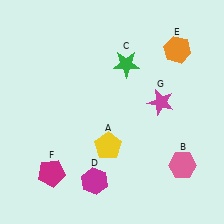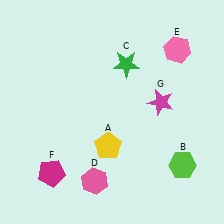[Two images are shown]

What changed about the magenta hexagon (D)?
In Image 1, D is magenta. In Image 2, it changed to pink.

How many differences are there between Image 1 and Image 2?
There are 3 differences between the two images.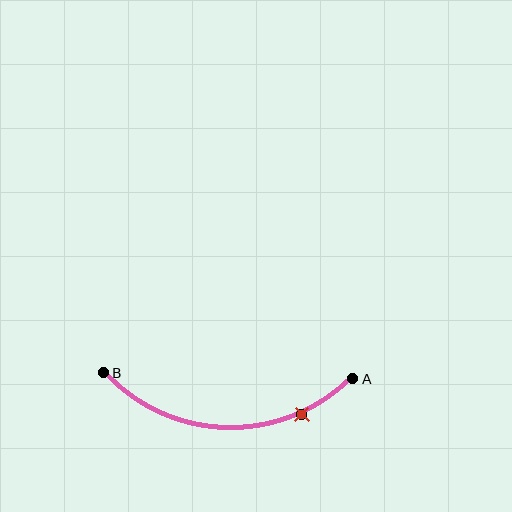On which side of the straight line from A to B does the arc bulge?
The arc bulges below the straight line connecting A and B.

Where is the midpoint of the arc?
The arc midpoint is the point on the curve farthest from the straight line joining A and B. It sits below that line.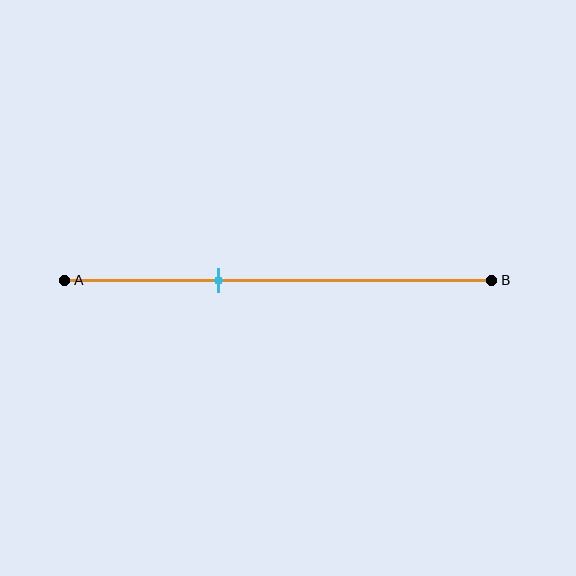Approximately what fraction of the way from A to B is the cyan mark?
The cyan mark is approximately 35% of the way from A to B.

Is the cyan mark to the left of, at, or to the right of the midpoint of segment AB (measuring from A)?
The cyan mark is to the left of the midpoint of segment AB.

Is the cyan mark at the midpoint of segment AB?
No, the mark is at about 35% from A, not at the 50% midpoint.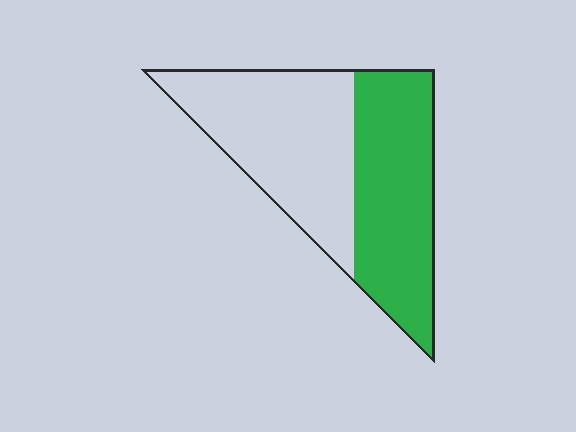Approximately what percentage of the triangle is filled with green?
Approximately 45%.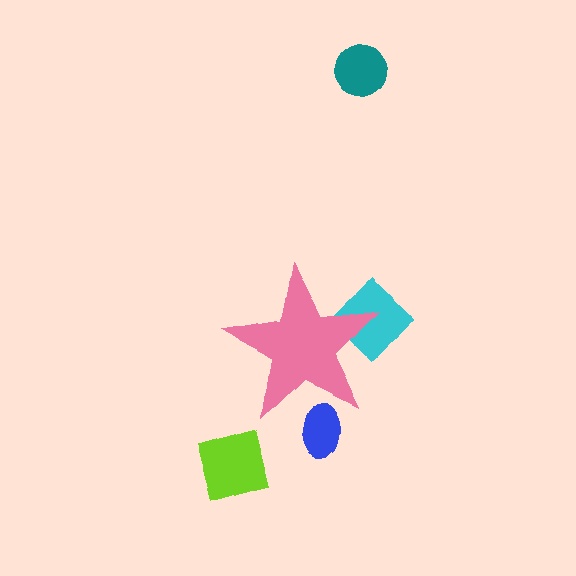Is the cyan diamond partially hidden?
Yes, the cyan diamond is partially hidden behind the pink star.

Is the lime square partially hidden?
No, the lime square is fully visible.